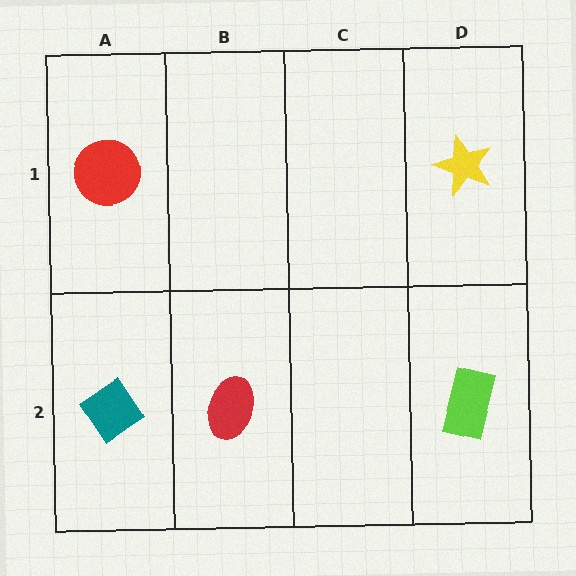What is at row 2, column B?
A red ellipse.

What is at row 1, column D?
A yellow star.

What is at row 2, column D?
A lime rectangle.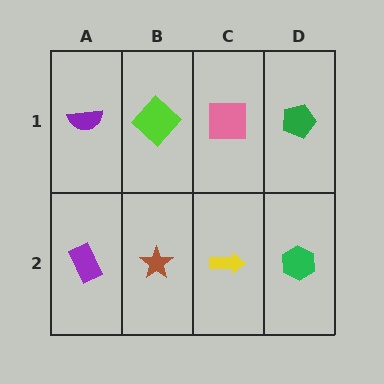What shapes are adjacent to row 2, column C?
A pink square (row 1, column C), a brown star (row 2, column B), a green hexagon (row 2, column D).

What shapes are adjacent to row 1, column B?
A brown star (row 2, column B), a purple semicircle (row 1, column A), a pink square (row 1, column C).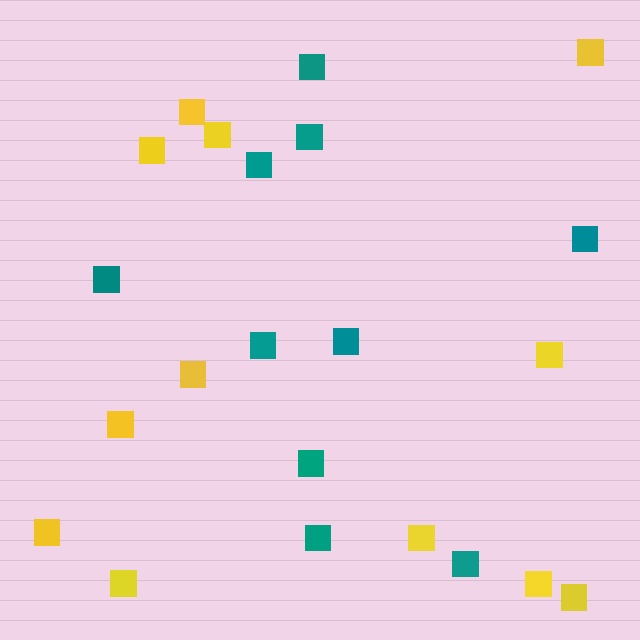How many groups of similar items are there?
There are 2 groups: one group of teal squares (10) and one group of yellow squares (12).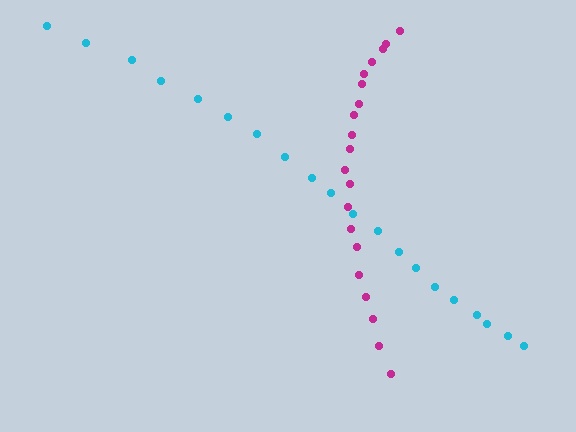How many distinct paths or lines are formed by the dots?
There are 2 distinct paths.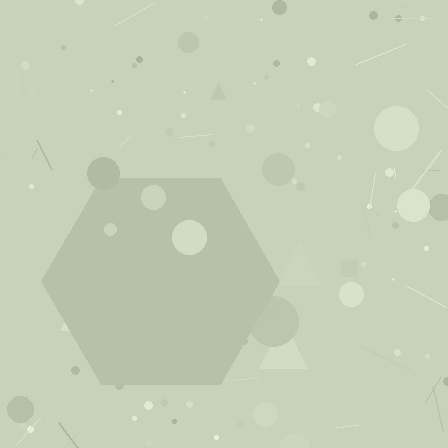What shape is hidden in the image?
A hexagon is hidden in the image.